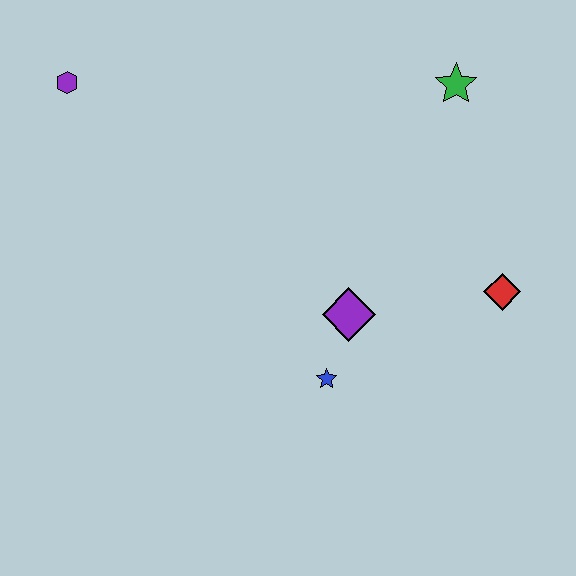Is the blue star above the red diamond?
No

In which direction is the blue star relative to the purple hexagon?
The blue star is below the purple hexagon.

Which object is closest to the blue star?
The purple diamond is closest to the blue star.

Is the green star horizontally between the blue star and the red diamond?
Yes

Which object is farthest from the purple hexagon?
The red diamond is farthest from the purple hexagon.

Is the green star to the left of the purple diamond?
No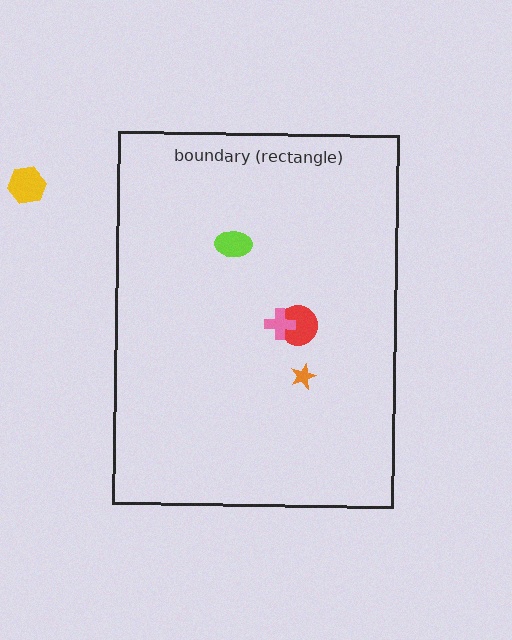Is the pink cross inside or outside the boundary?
Inside.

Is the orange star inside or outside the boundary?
Inside.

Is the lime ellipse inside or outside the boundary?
Inside.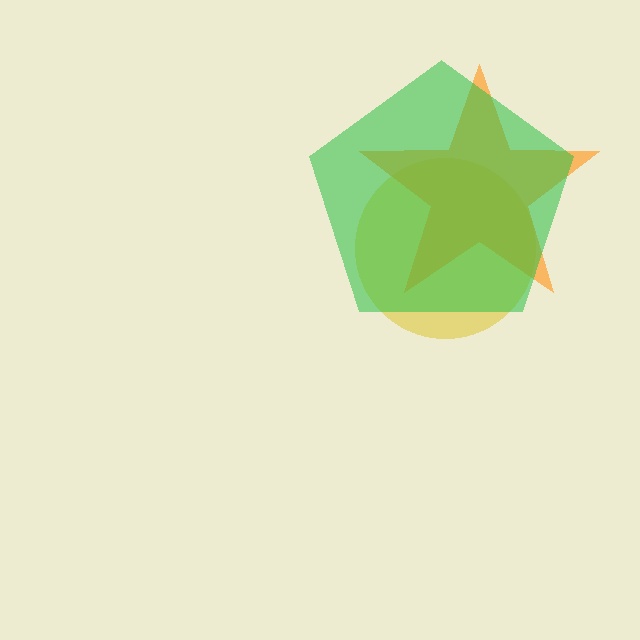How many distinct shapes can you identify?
There are 3 distinct shapes: a yellow circle, an orange star, a green pentagon.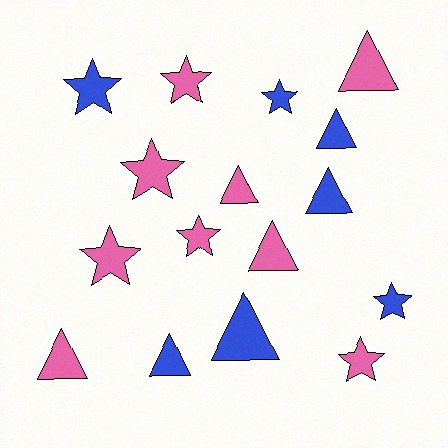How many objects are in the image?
There are 16 objects.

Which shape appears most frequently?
Star, with 8 objects.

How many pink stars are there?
There are 5 pink stars.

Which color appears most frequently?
Pink, with 9 objects.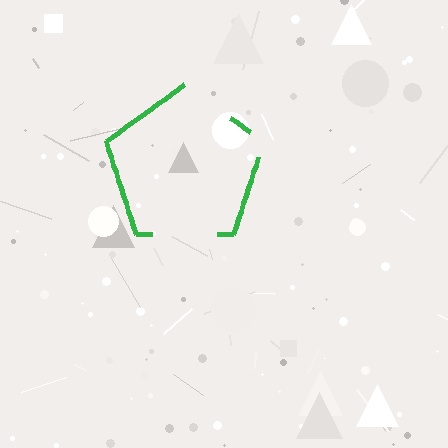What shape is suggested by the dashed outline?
The dashed outline suggests a pentagon.